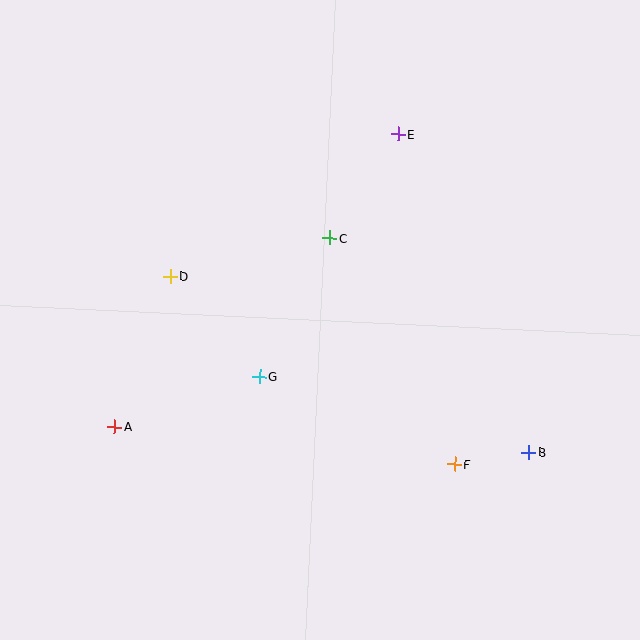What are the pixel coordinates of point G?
Point G is at (259, 377).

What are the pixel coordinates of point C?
Point C is at (330, 238).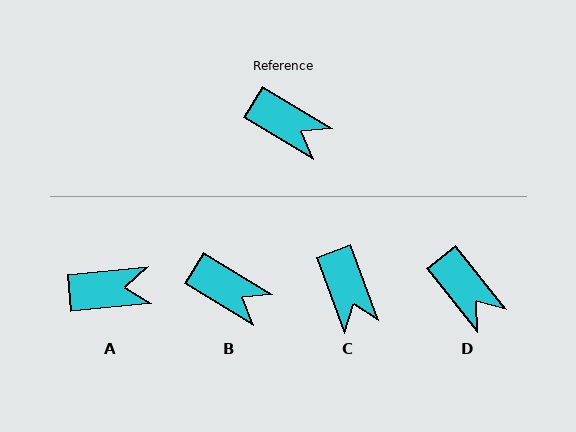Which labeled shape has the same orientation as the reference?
B.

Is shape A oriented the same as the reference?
No, it is off by about 37 degrees.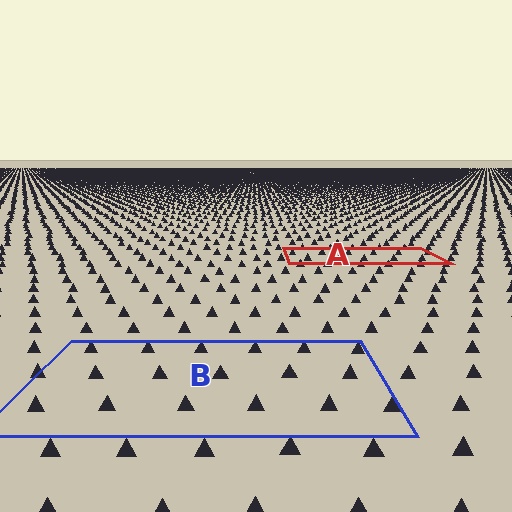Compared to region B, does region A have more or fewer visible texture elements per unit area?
Region A has more texture elements per unit area — they are packed more densely because it is farther away.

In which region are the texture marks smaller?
The texture marks are smaller in region A, because it is farther away.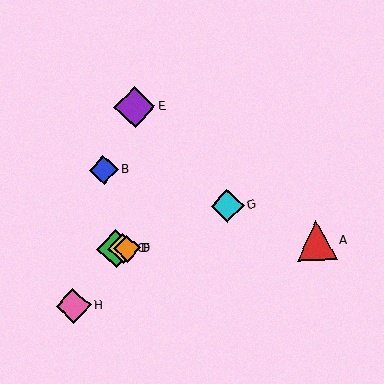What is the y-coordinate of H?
Object H is at y≈306.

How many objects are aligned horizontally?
4 objects (A, C, D, F) are aligned horizontally.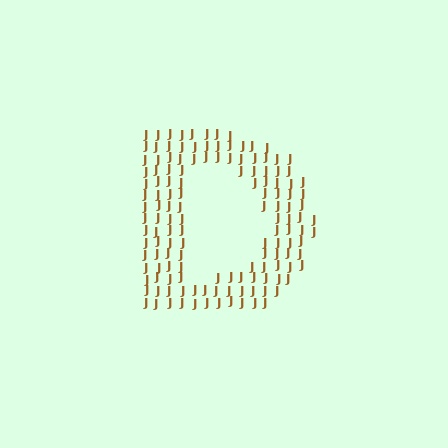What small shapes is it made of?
It is made of small letter J's.